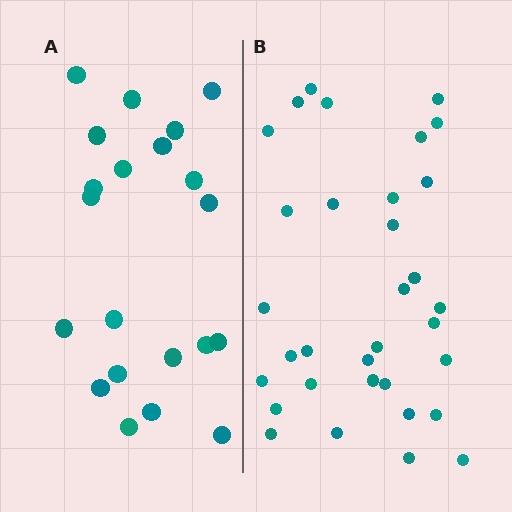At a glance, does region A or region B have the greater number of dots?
Region B (the right region) has more dots.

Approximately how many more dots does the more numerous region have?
Region B has roughly 12 or so more dots than region A.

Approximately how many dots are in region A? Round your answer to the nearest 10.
About 20 dots. (The exact count is 21, which rounds to 20.)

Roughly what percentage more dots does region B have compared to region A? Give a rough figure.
About 55% more.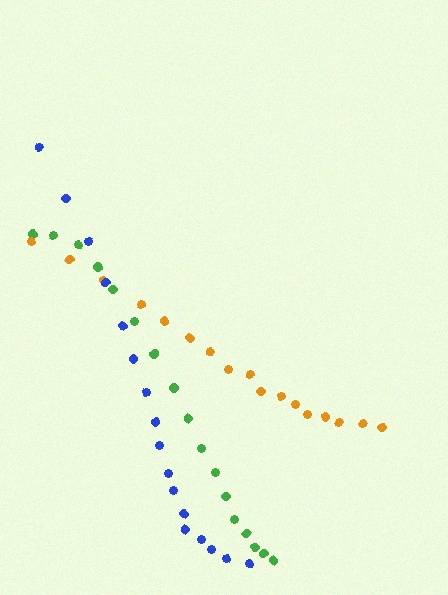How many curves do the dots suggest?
There are 3 distinct paths.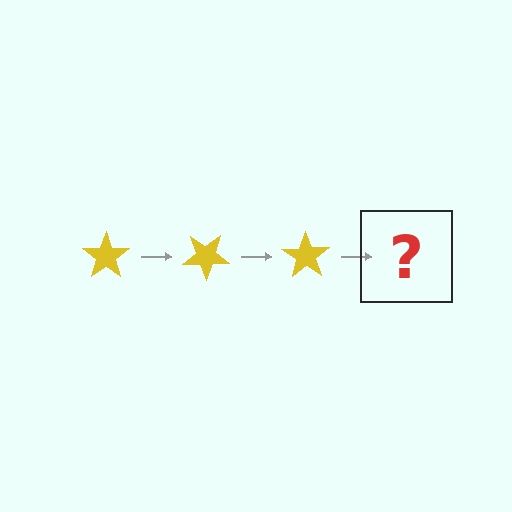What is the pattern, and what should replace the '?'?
The pattern is that the star rotates 35 degrees each step. The '?' should be a yellow star rotated 105 degrees.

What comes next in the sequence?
The next element should be a yellow star rotated 105 degrees.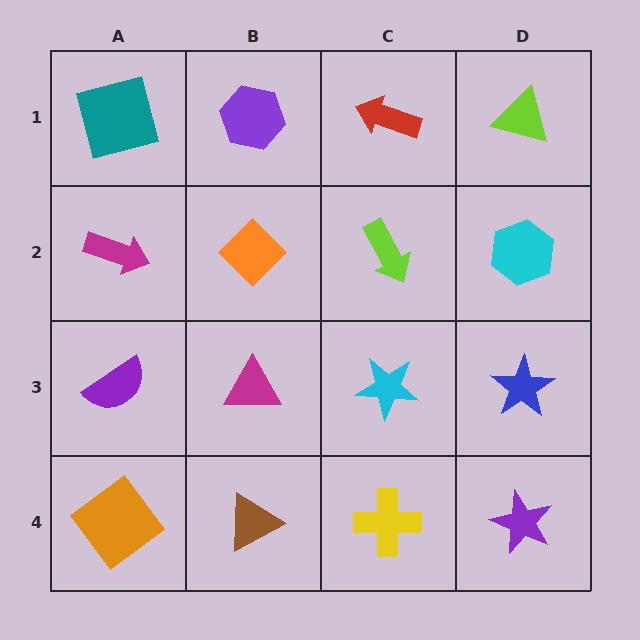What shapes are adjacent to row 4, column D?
A blue star (row 3, column D), a yellow cross (row 4, column C).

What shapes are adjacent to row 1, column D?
A cyan hexagon (row 2, column D), a red arrow (row 1, column C).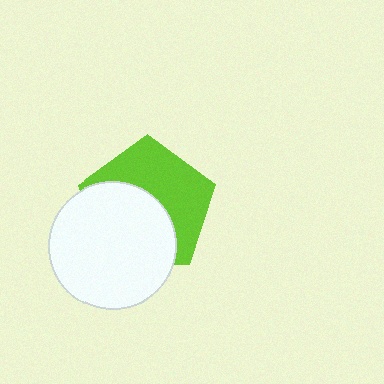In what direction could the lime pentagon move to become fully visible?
The lime pentagon could move toward the upper-right. That would shift it out from behind the white circle entirely.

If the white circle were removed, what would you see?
You would see the complete lime pentagon.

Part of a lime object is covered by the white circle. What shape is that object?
It is a pentagon.